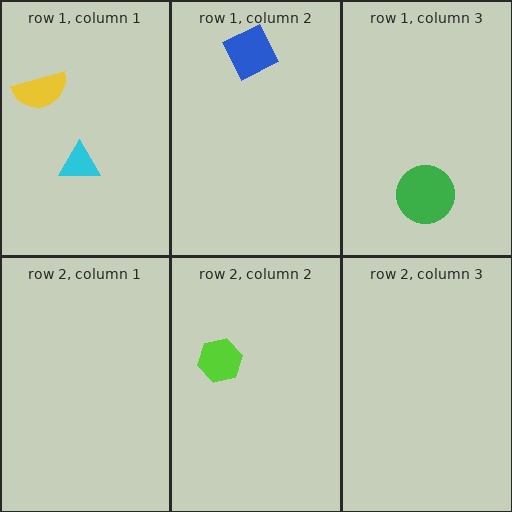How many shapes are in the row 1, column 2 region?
1.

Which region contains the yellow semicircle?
The row 1, column 1 region.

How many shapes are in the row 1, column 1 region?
2.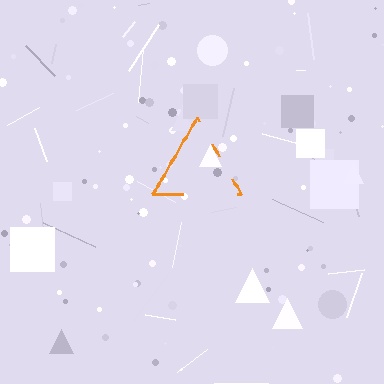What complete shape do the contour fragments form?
The contour fragments form a triangle.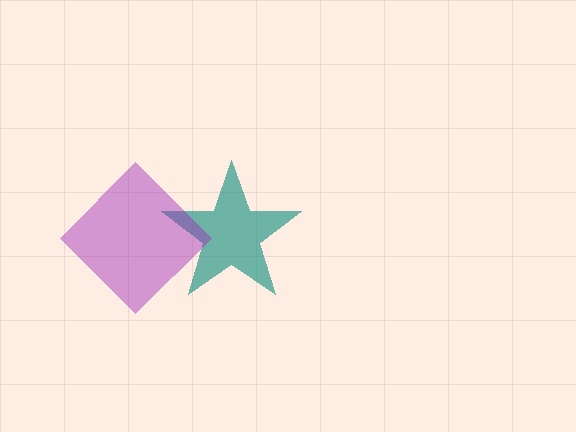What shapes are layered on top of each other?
The layered shapes are: a teal star, a purple diamond.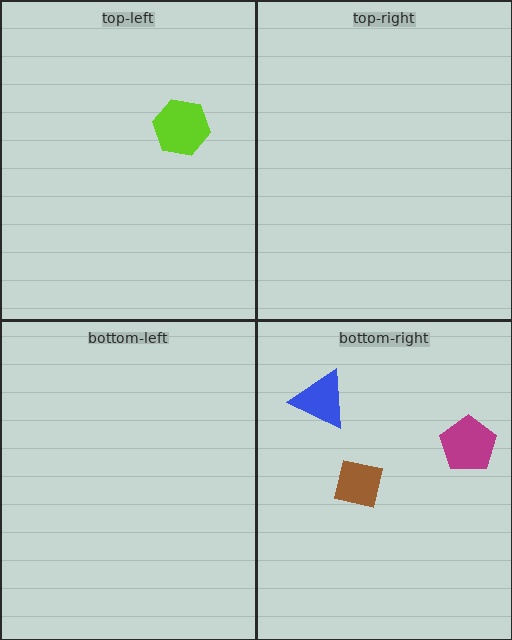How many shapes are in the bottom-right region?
3.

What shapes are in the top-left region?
The lime hexagon.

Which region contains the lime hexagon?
The top-left region.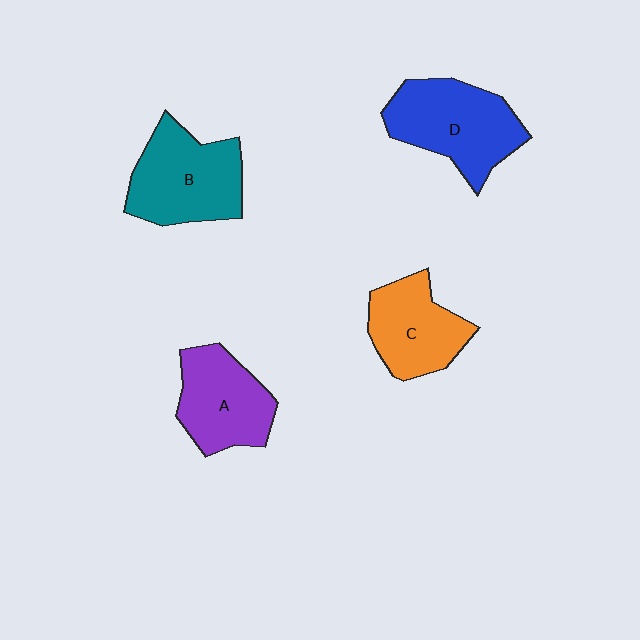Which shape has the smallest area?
Shape C (orange).